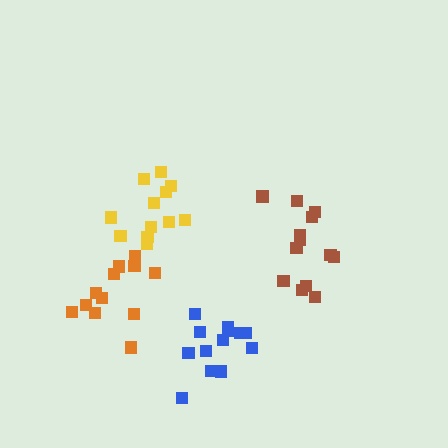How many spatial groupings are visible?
There are 4 spatial groupings.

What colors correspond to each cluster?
The clusters are colored: brown, orange, yellow, blue.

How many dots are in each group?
Group 1: 13 dots, Group 2: 12 dots, Group 3: 12 dots, Group 4: 13 dots (50 total).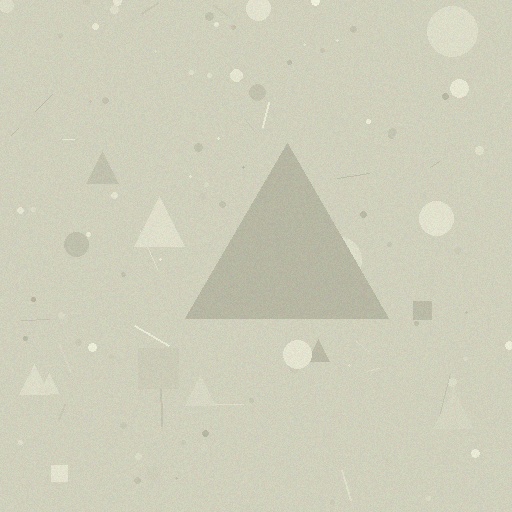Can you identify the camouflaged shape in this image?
The camouflaged shape is a triangle.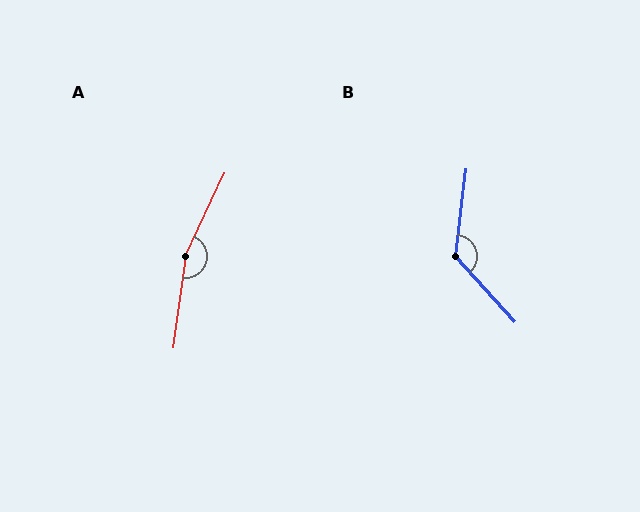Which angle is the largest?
A, at approximately 162 degrees.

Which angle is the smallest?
B, at approximately 131 degrees.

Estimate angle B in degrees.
Approximately 131 degrees.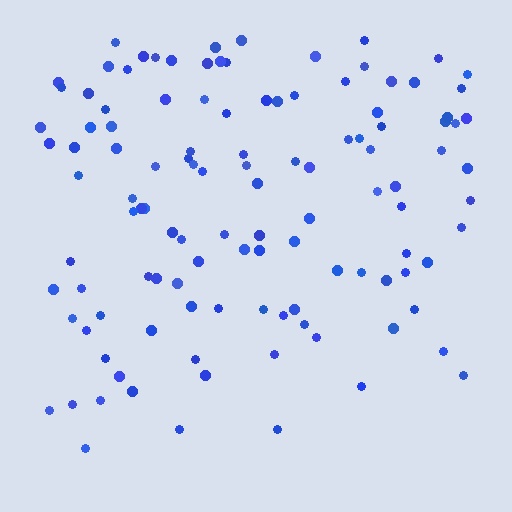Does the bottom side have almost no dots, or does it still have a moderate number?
Still a moderate number, just noticeably fewer than the top.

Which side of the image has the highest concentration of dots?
The top.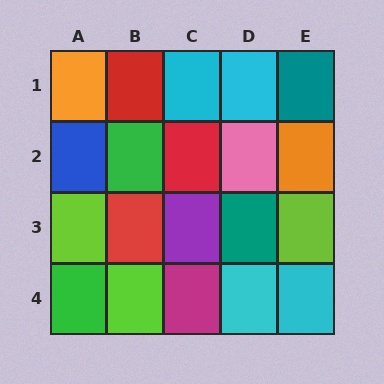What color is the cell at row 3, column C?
Purple.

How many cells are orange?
2 cells are orange.